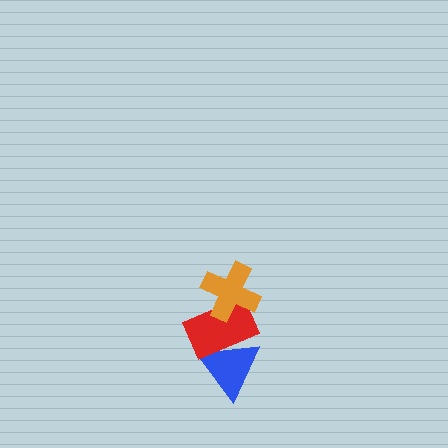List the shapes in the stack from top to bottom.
From top to bottom: the orange cross, the red rectangle, the blue triangle.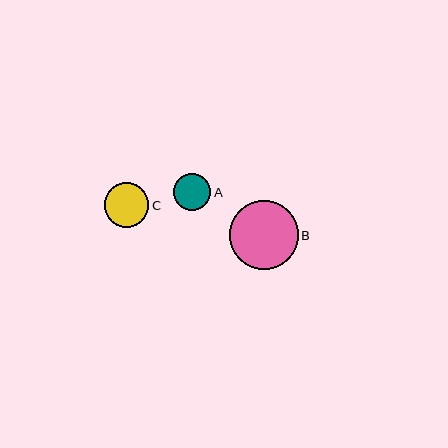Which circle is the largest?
Circle B is the largest with a size of approximately 69 pixels.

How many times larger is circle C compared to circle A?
Circle C is approximately 1.2 times the size of circle A.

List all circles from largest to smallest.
From largest to smallest: B, C, A.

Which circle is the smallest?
Circle A is the smallest with a size of approximately 37 pixels.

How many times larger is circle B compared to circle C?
Circle B is approximately 1.5 times the size of circle C.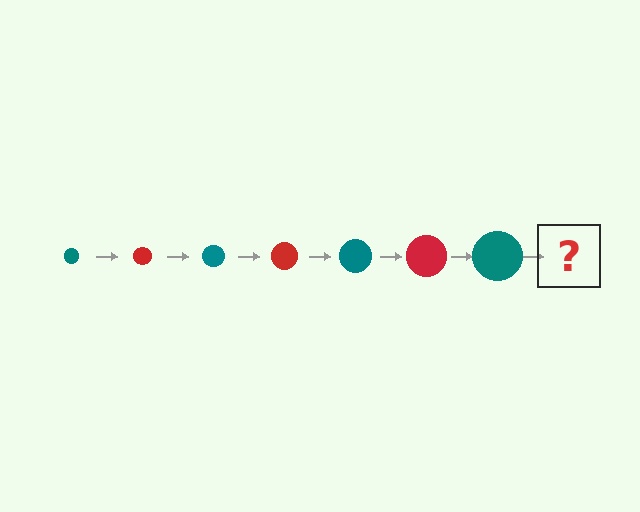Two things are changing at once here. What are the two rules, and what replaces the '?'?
The two rules are that the circle grows larger each step and the color cycles through teal and red. The '?' should be a red circle, larger than the previous one.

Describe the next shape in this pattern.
It should be a red circle, larger than the previous one.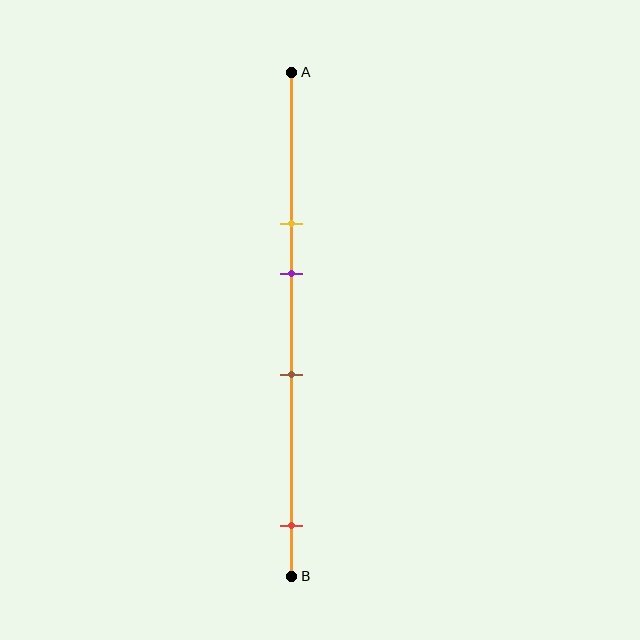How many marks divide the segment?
There are 4 marks dividing the segment.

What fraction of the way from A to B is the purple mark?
The purple mark is approximately 40% (0.4) of the way from A to B.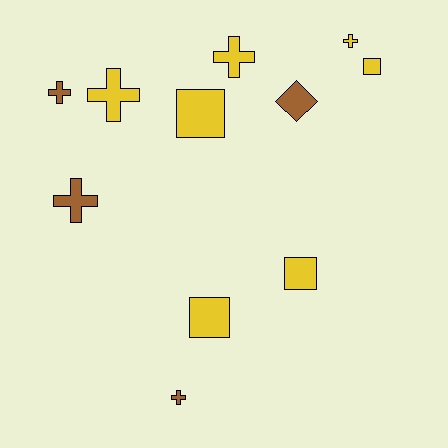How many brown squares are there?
There are no brown squares.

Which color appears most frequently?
Yellow, with 7 objects.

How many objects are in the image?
There are 11 objects.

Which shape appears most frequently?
Cross, with 6 objects.